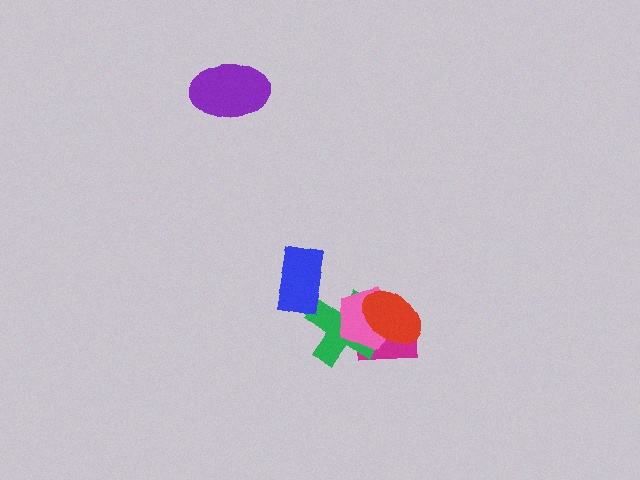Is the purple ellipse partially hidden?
No, no other shape covers it.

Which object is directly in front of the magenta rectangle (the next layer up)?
The green cross is directly in front of the magenta rectangle.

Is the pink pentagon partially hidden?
Yes, it is partially covered by another shape.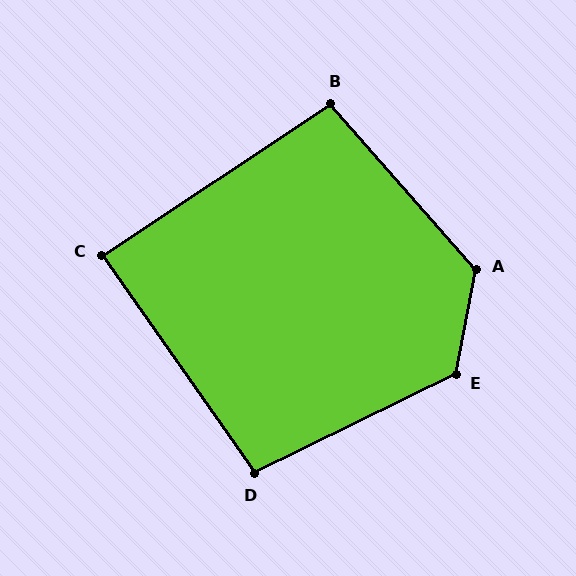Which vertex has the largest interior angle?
A, at approximately 128 degrees.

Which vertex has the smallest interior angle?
C, at approximately 89 degrees.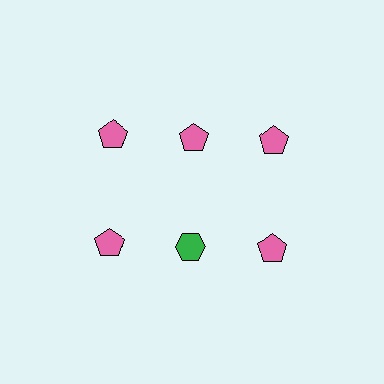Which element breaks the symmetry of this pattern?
The green hexagon in the second row, second from left column breaks the symmetry. All other shapes are pink pentagons.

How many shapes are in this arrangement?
There are 6 shapes arranged in a grid pattern.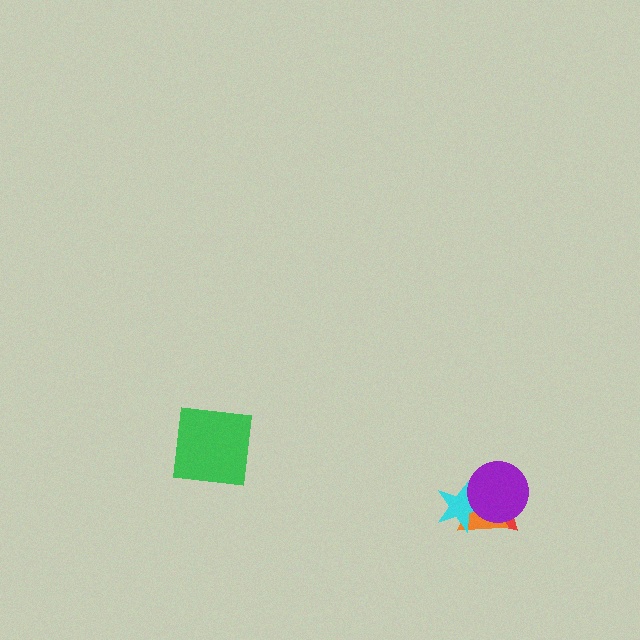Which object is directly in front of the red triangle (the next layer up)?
The orange triangle is directly in front of the red triangle.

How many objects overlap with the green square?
0 objects overlap with the green square.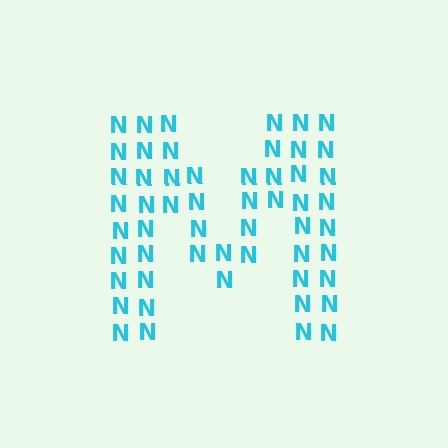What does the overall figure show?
The overall figure shows the letter M.